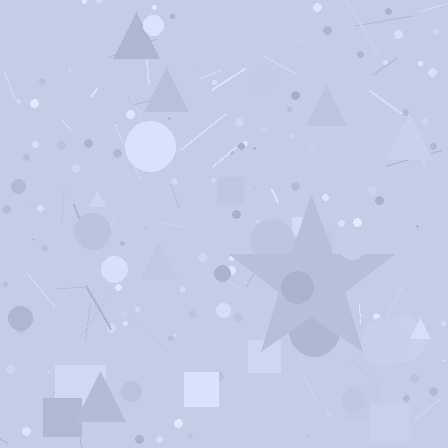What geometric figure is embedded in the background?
A star is embedded in the background.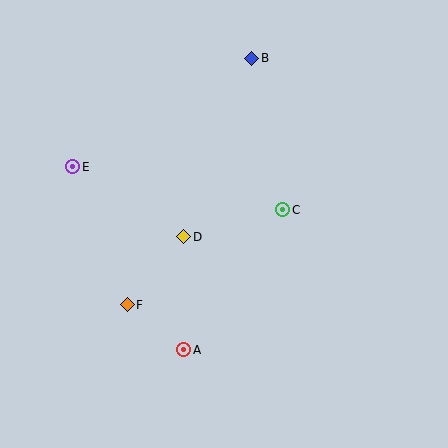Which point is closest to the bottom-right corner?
Point A is closest to the bottom-right corner.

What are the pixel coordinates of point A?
Point A is at (184, 350).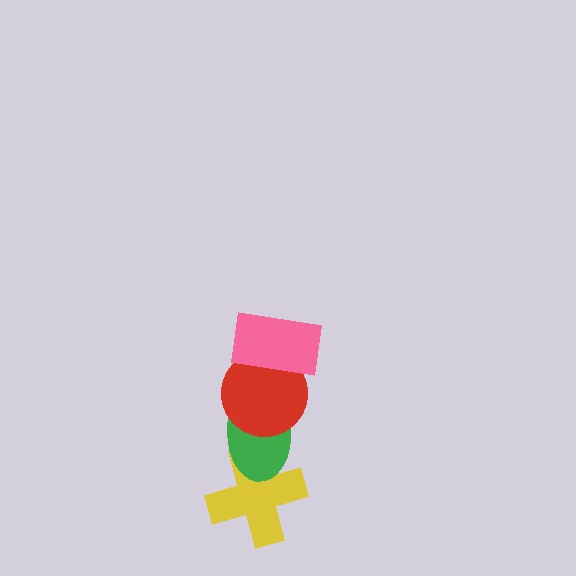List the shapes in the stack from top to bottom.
From top to bottom: the pink rectangle, the red circle, the green ellipse, the yellow cross.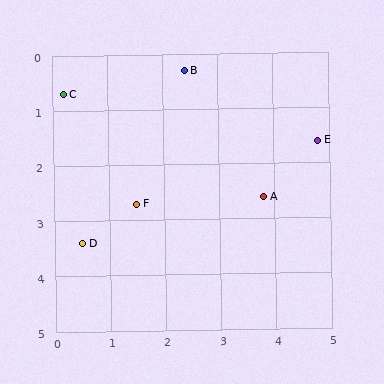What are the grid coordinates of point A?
Point A is at approximately (3.8, 2.6).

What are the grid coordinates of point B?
Point B is at approximately (2.4, 0.3).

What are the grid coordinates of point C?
Point C is at approximately (0.2, 0.7).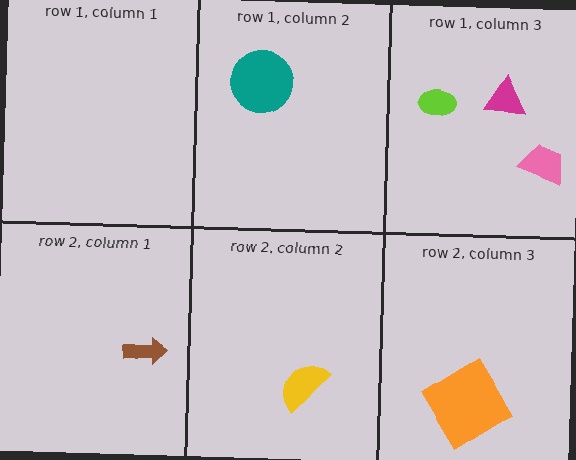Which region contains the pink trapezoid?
The row 1, column 3 region.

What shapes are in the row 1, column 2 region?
The teal circle.